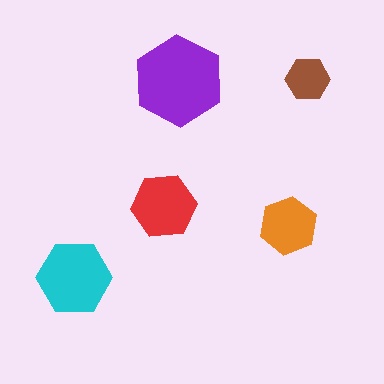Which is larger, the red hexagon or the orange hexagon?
The red one.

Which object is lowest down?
The cyan hexagon is bottommost.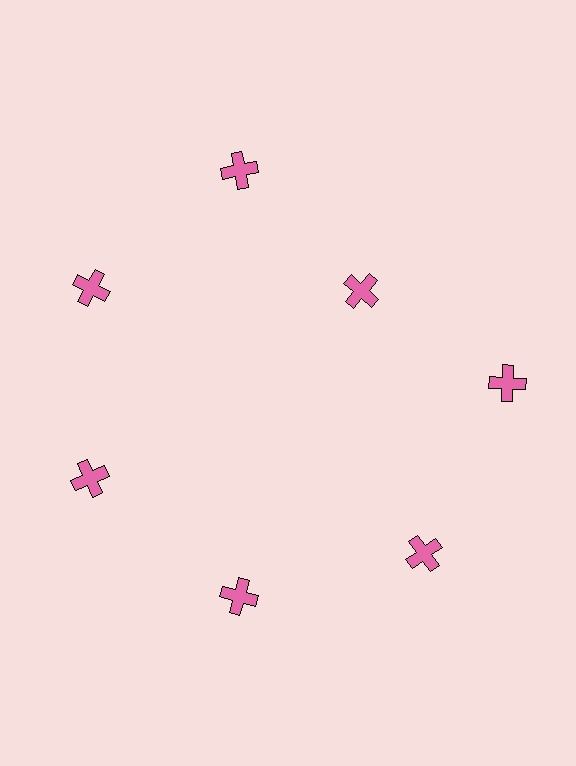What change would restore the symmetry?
The symmetry would be restored by moving it outward, back onto the ring so that all 7 crosses sit at equal angles and equal distance from the center.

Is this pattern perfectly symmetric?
No. The 7 pink crosses are arranged in a ring, but one element near the 1 o'clock position is pulled inward toward the center, breaking the 7-fold rotational symmetry.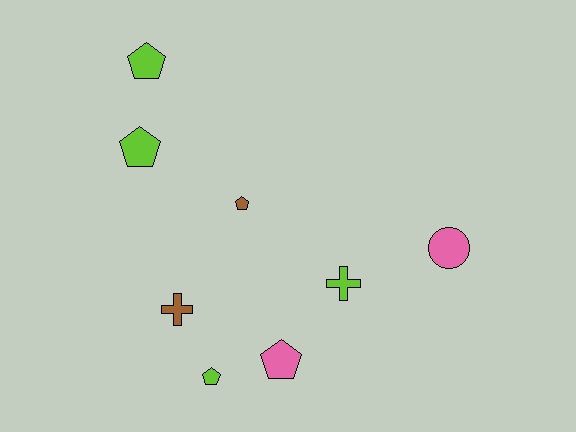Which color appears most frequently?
Lime, with 4 objects.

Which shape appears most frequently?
Pentagon, with 5 objects.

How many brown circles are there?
There are no brown circles.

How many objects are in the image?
There are 8 objects.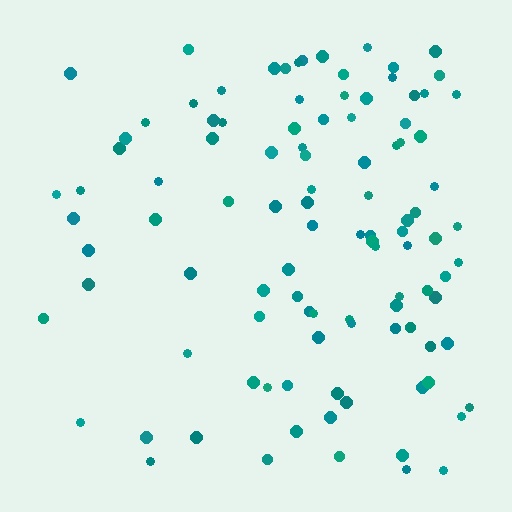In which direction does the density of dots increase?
From left to right, with the right side densest.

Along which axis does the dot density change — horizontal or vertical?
Horizontal.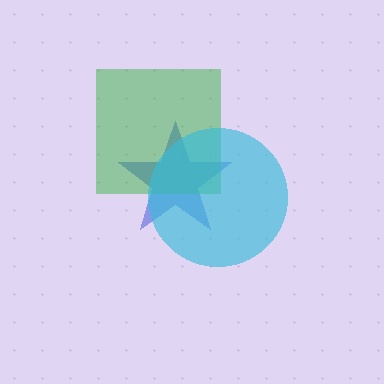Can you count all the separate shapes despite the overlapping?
Yes, there are 3 separate shapes.